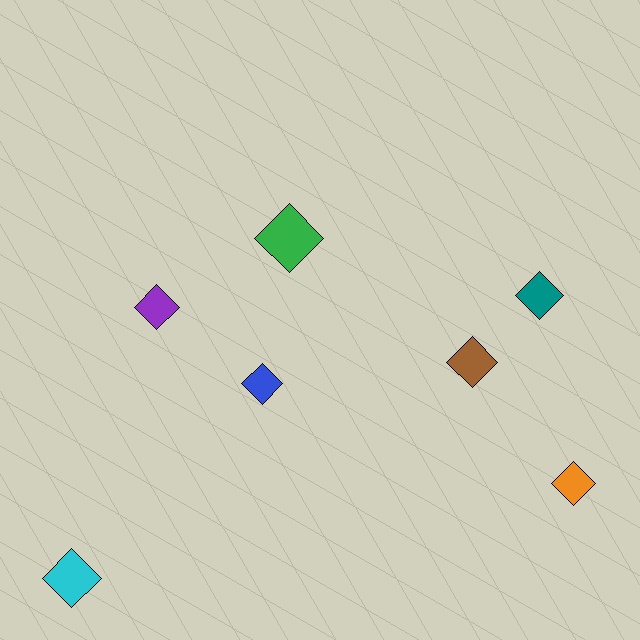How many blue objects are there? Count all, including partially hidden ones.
There is 1 blue object.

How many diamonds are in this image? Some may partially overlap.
There are 7 diamonds.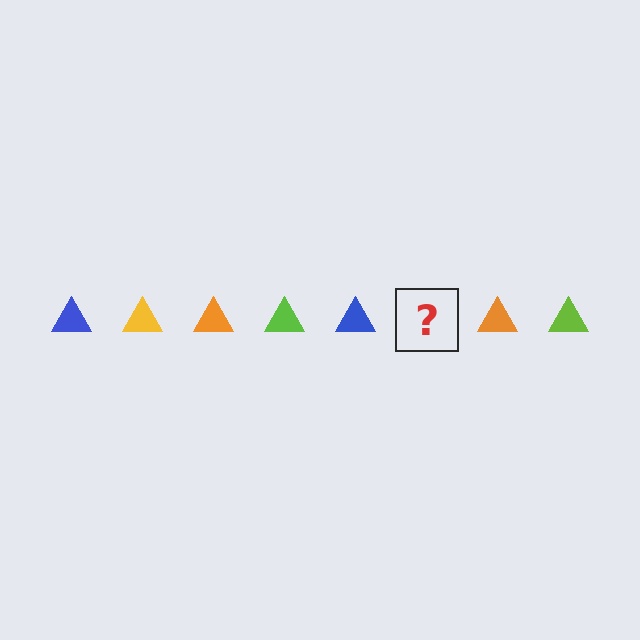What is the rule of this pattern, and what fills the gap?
The rule is that the pattern cycles through blue, yellow, orange, lime triangles. The gap should be filled with a yellow triangle.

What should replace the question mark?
The question mark should be replaced with a yellow triangle.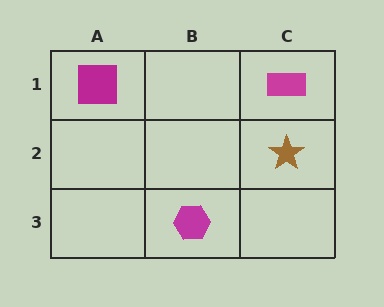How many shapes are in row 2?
1 shape.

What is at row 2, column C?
A brown star.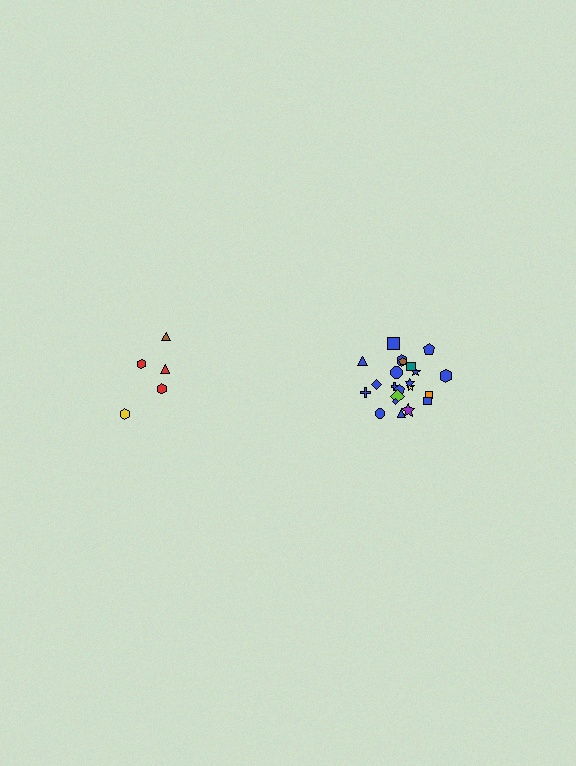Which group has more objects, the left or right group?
The right group.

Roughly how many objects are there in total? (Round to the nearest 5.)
Roughly 25 objects in total.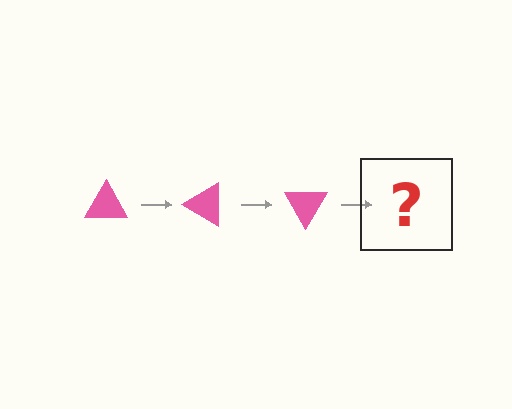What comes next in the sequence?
The next element should be a pink triangle rotated 90 degrees.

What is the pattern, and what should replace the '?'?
The pattern is that the triangle rotates 30 degrees each step. The '?' should be a pink triangle rotated 90 degrees.